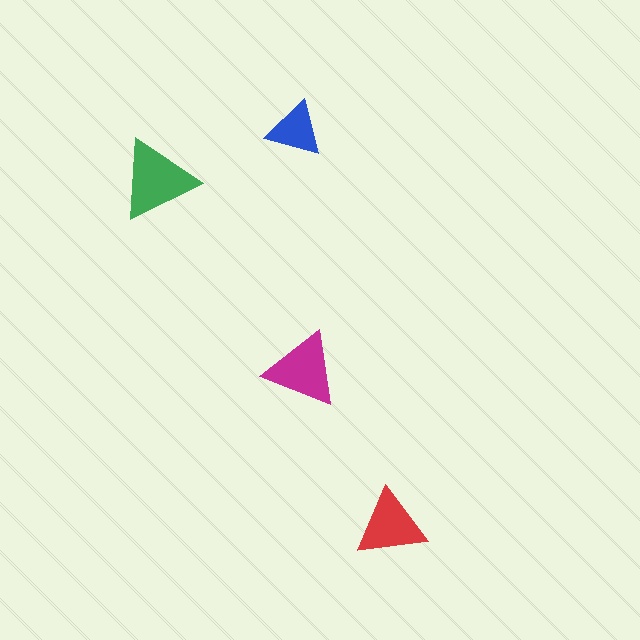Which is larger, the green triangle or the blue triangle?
The green one.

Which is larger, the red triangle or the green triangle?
The green one.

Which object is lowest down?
The red triangle is bottommost.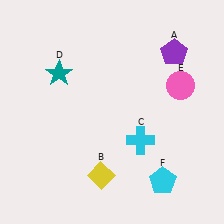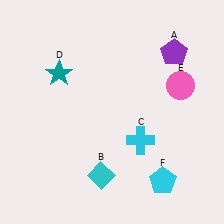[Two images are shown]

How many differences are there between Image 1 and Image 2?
There is 1 difference between the two images.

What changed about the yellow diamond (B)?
In Image 1, B is yellow. In Image 2, it changed to cyan.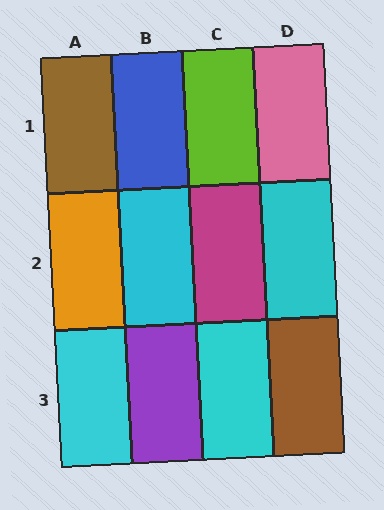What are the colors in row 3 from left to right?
Cyan, purple, cyan, brown.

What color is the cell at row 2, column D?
Cyan.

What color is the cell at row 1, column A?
Brown.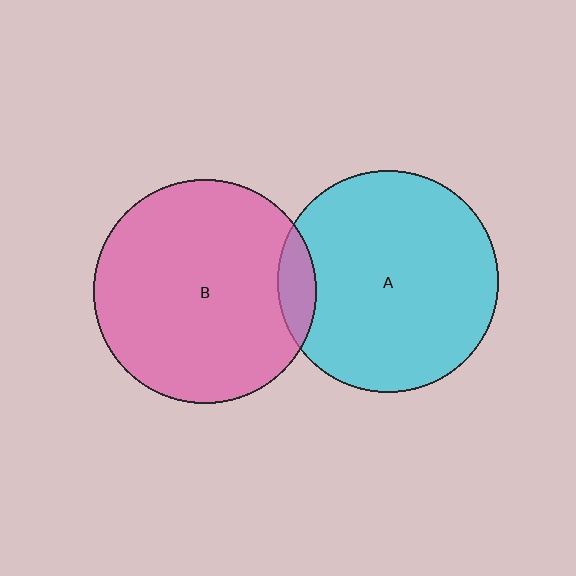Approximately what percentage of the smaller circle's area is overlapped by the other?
Approximately 10%.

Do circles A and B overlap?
Yes.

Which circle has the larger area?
Circle B (pink).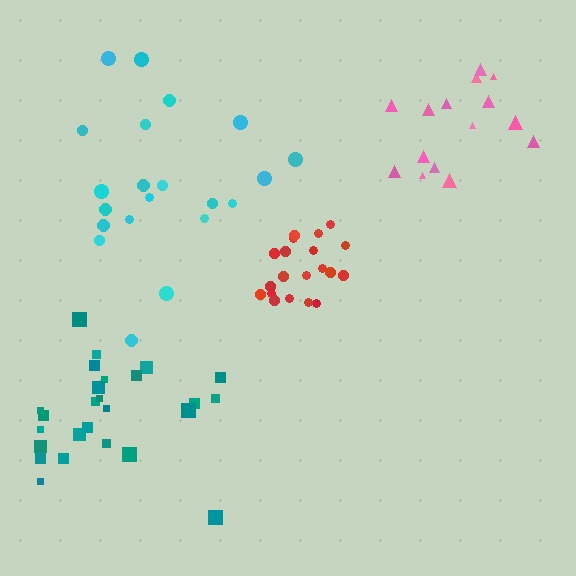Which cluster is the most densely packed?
Red.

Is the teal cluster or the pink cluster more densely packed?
Teal.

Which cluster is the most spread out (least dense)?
Cyan.